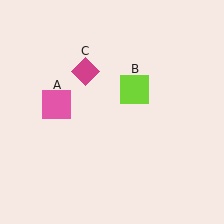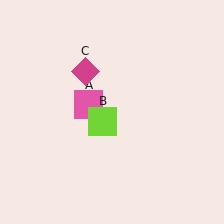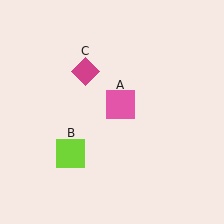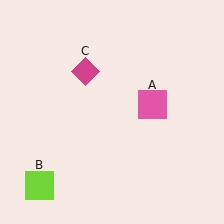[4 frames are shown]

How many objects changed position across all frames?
2 objects changed position: pink square (object A), lime square (object B).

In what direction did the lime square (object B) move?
The lime square (object B) moved down and to the left.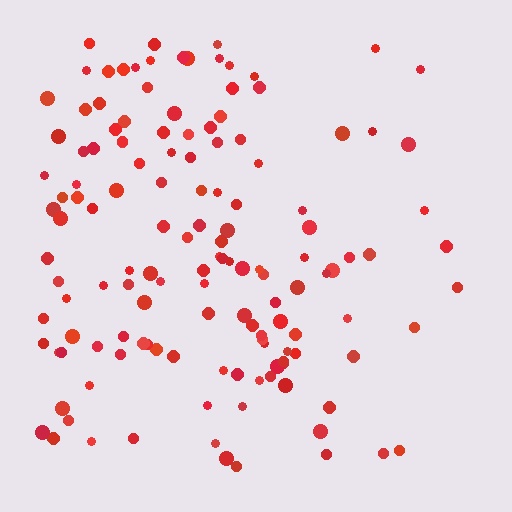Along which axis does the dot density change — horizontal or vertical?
Horizontal.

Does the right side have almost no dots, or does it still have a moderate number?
Still a moderate number, just noticeably fewer than the left.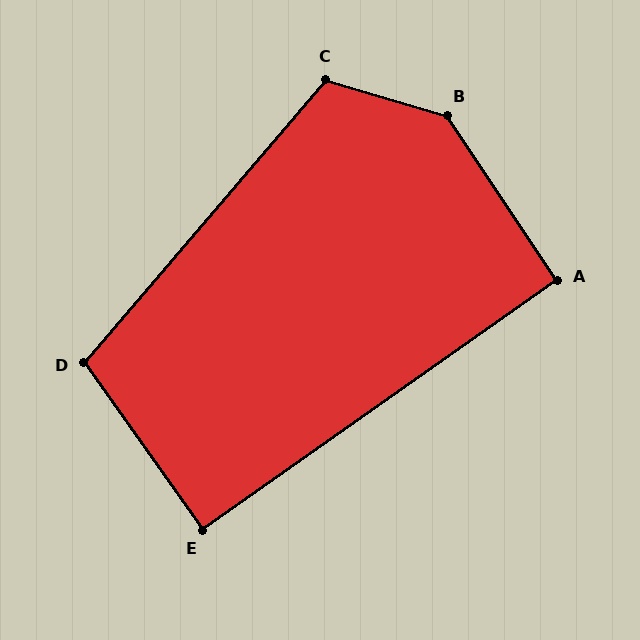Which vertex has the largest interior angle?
B, at approximately 140 degrees.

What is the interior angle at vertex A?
Approximately 91 degrees (approximately right).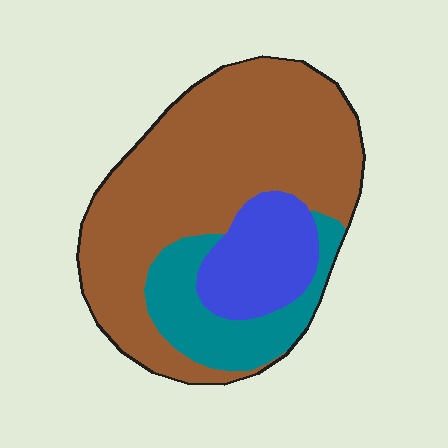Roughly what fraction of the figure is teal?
Teal covers roughly 20% of the figure.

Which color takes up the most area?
Brown, at roughly 65%.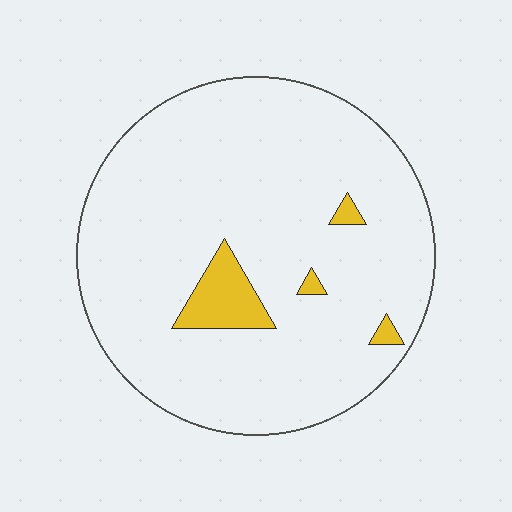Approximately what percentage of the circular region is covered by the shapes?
Approximately 5%.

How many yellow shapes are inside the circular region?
4.